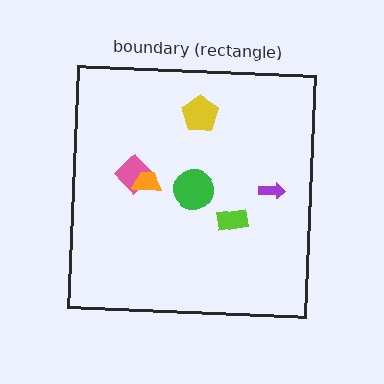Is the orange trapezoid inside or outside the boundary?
Inside.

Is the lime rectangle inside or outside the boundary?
Inside.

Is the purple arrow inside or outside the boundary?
Inside.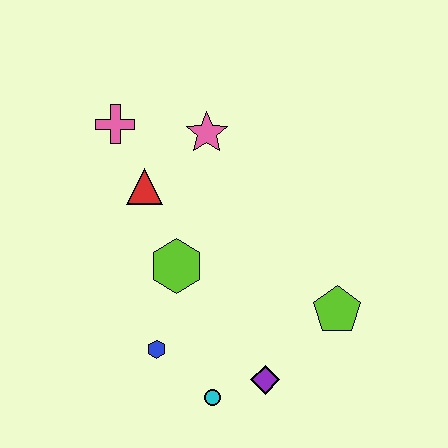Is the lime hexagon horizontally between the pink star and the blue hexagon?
Yes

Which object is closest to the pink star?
The red triangle is closest to the pink star.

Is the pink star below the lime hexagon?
No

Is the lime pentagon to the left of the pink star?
No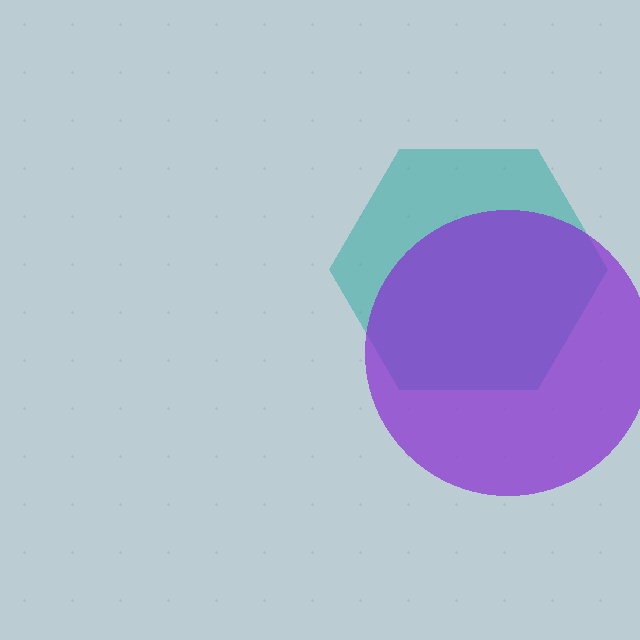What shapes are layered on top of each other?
The layered shapes are: a teal hexagon, a purple circle.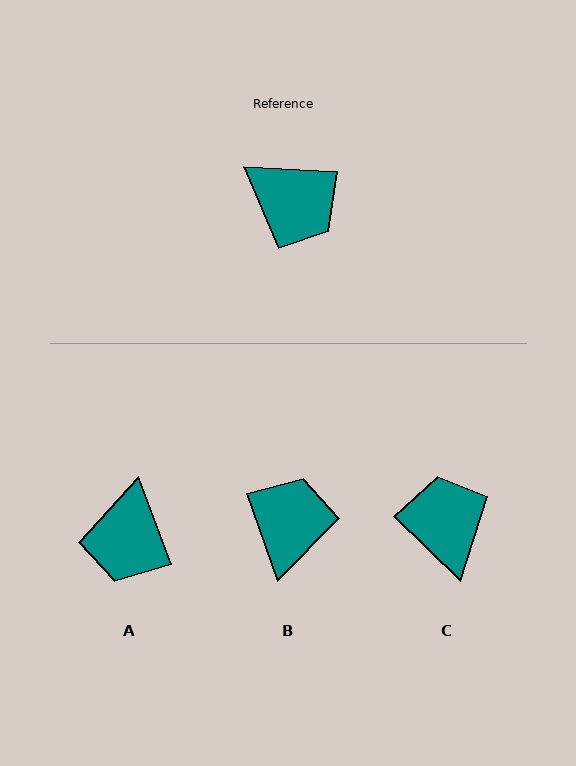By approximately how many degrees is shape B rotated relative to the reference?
Approximately 113 degrees counter-clockwise.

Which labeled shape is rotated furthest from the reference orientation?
C, about 140 degrees away.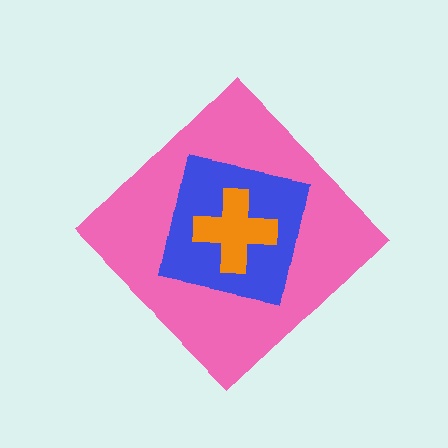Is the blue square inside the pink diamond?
Yes.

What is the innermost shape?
The orange cross.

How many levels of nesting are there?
3.